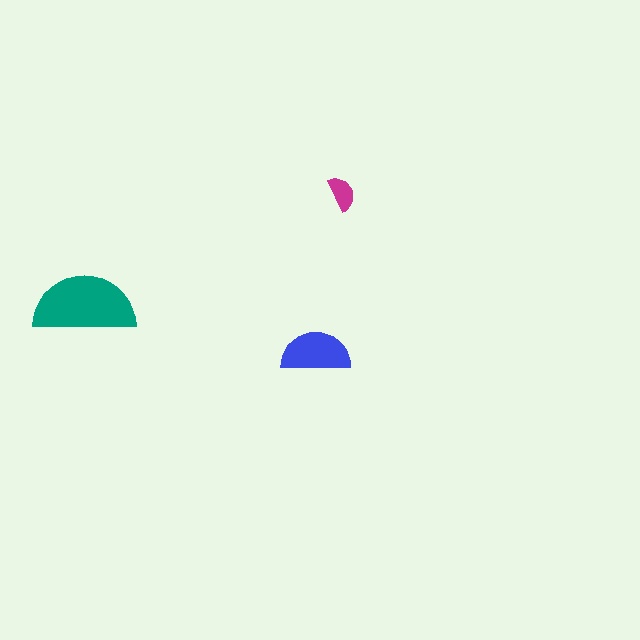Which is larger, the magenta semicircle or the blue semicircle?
The blue one.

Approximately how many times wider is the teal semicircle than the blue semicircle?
About 1.5 times wider.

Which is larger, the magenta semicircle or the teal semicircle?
The teal one.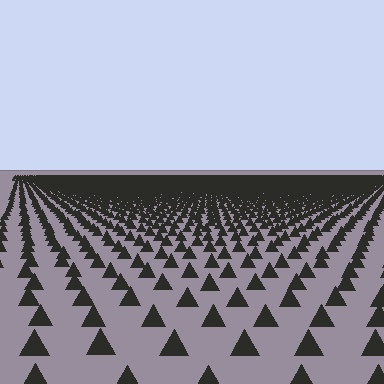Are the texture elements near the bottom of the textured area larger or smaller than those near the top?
Larger. Near the bottom, elements are closer to the viewer and appear at a bigger on-screen size.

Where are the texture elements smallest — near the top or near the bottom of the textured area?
Near the top.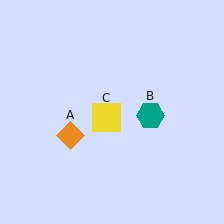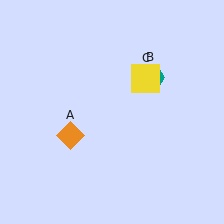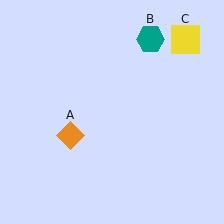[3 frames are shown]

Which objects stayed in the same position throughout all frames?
Orange diamond (object A) remained stationary.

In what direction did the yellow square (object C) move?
The yellow square (object C) moved up and to the right.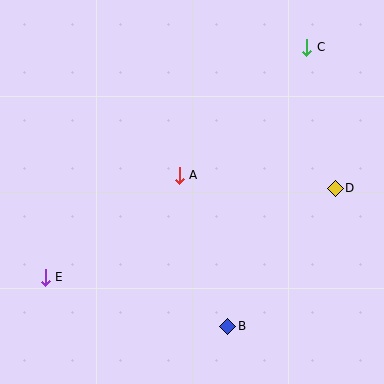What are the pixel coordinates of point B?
Point B is at (228, 326).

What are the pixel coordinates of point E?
Point E is at (45, 277).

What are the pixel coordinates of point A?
Point A is at (179, 175).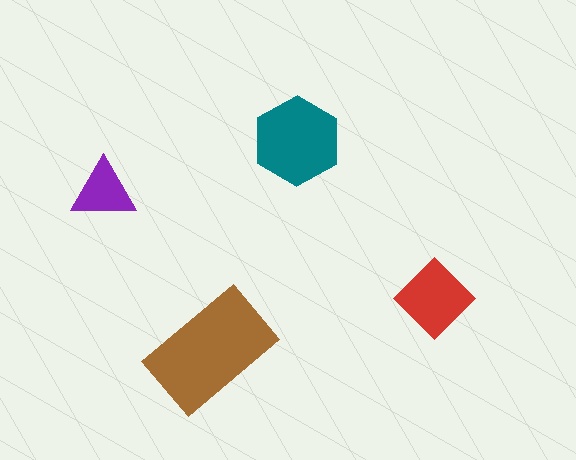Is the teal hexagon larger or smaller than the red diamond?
Larger.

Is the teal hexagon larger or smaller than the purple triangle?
Larger.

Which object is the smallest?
The purple triangle.